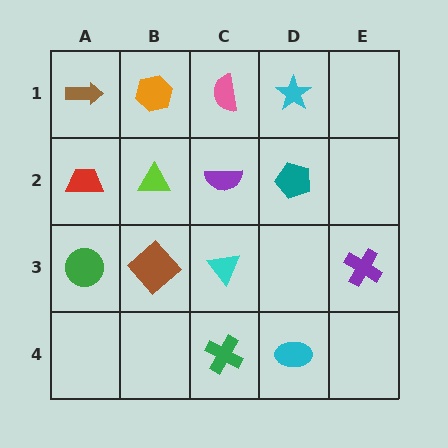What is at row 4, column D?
A cyan ellipse.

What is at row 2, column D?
A teal pentagon.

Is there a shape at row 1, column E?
No, that cell is empty.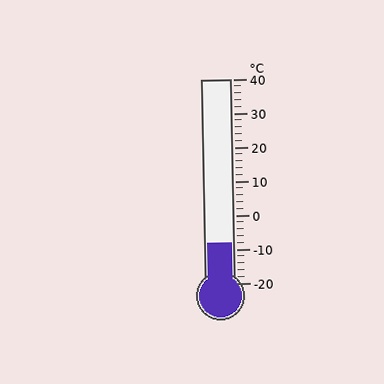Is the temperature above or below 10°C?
The temperature is below 10°C.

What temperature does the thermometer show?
The thermometer shows approximately -8°C.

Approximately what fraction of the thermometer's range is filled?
The thermometer is filled to approximately 20% of its range.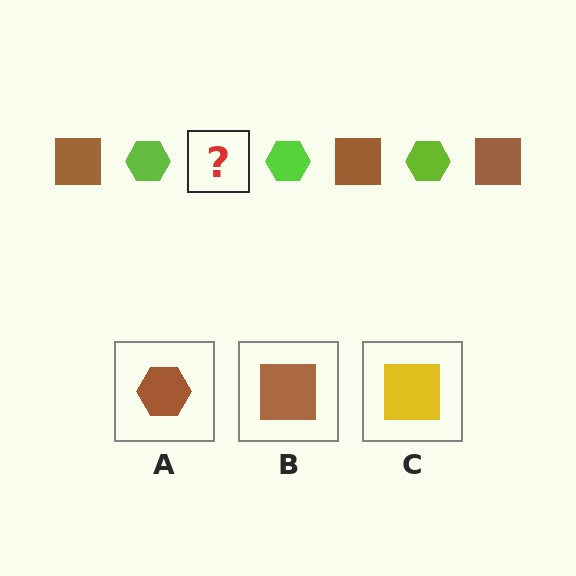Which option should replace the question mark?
Option B.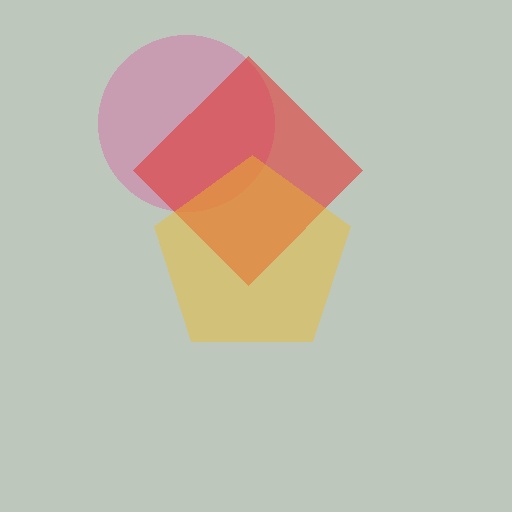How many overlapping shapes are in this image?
There are 3 overlapping shapes in the image.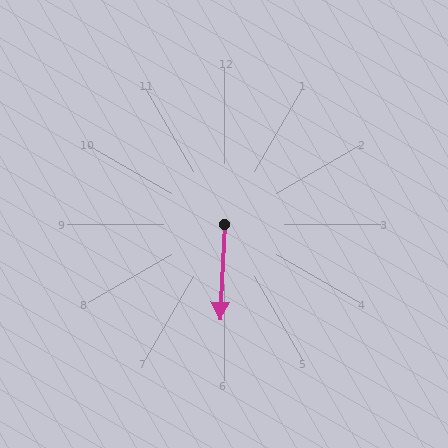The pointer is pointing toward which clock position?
Roughly 6 o'clock.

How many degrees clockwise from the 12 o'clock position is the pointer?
Approximately 183 degrees.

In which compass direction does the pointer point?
South.